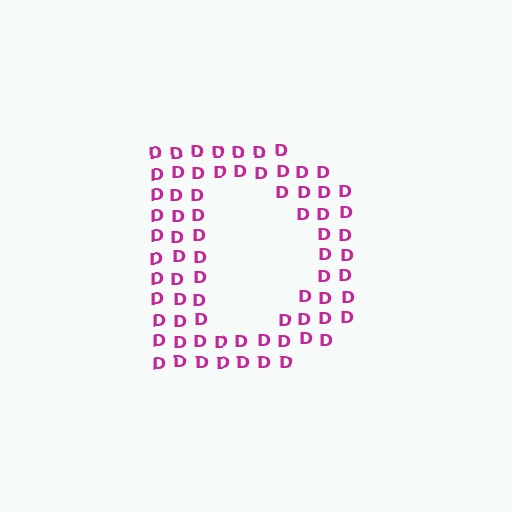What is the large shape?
The large shape is the letter D.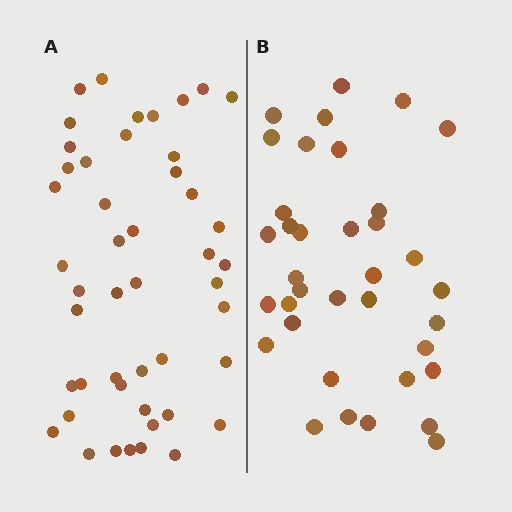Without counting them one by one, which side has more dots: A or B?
Region A (the left region) has more dots.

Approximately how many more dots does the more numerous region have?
Region A has roughly 12 or so more dots than region B.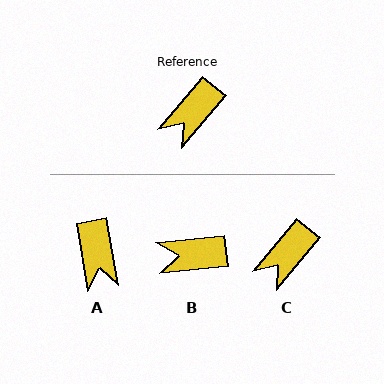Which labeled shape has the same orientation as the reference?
C.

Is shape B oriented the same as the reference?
No, it is off by about 44 degrees.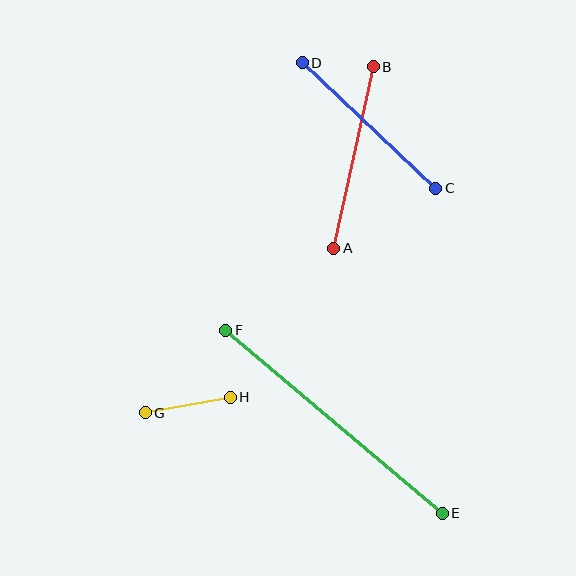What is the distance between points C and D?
The distance is approximately 183 pixels.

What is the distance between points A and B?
The distance is approximately 186 pixels.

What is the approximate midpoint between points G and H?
The midpoint is at approximately (188, 405) pixels.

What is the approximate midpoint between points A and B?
The midpoint is at approximately (354, 158) pixels.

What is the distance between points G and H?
The distance is approximately 87 pixels.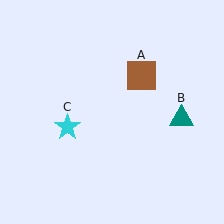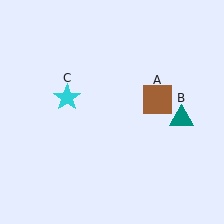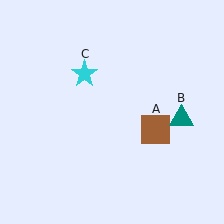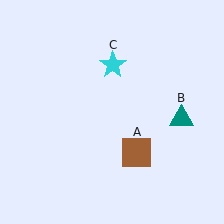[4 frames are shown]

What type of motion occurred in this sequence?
The brown square (object A), cyan star (object C) rotated clockwise around the center of the scene.